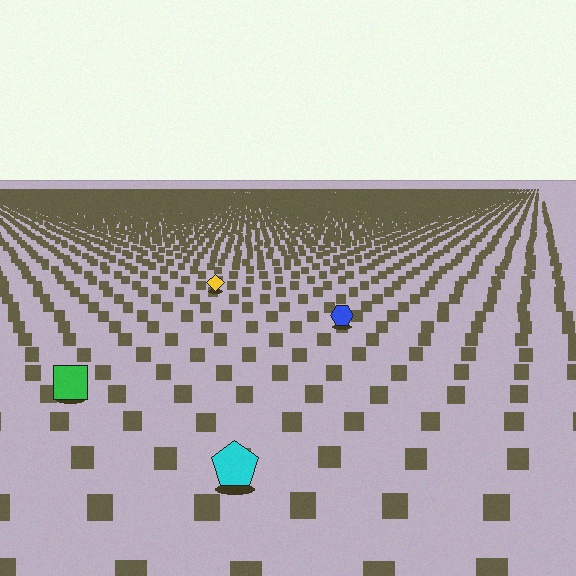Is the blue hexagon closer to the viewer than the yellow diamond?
Yes. The blue hexagon is closer — you can tell from the texture gradient: the ground texture is coarser near it.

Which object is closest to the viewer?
The cyan pentagon is closest. The texture marks near it are larger and more spread out.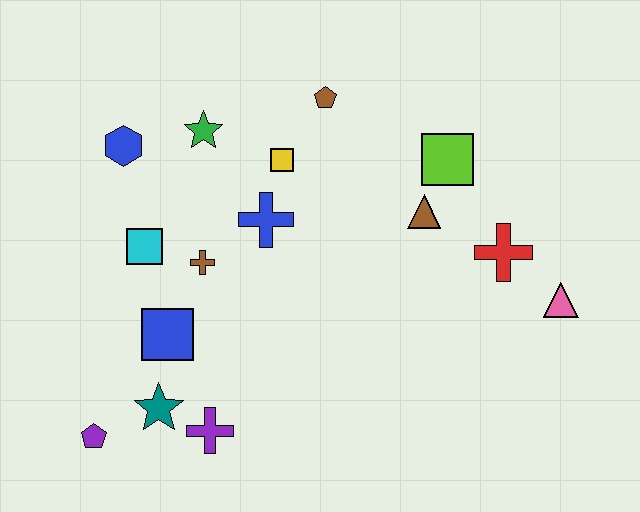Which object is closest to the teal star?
The purple cross is closest to the teal star.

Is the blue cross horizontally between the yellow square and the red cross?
No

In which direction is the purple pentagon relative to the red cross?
The purple pentagon is to the left of the red cross.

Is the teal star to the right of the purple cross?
No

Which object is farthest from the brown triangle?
The purple pentagon is farthest from the brown triangle.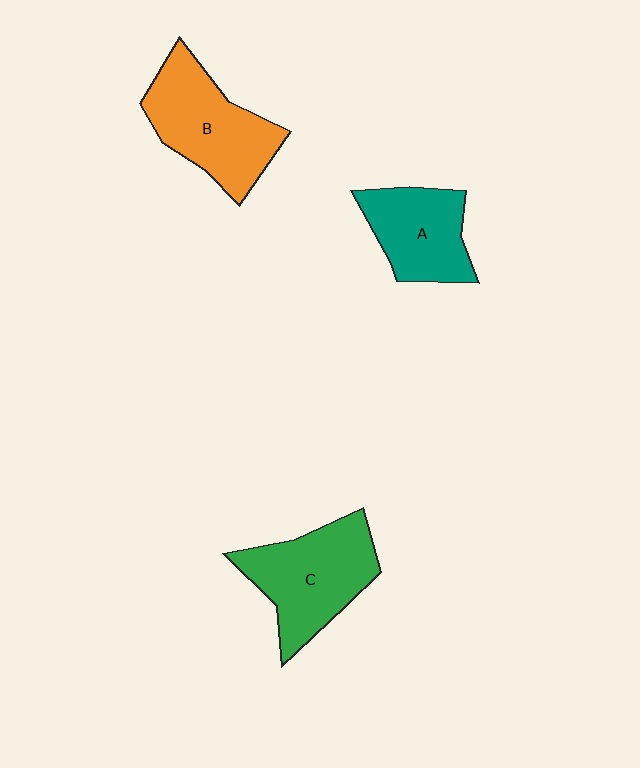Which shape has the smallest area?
Shape A (teal).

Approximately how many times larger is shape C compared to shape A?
Approximately 1.3 times.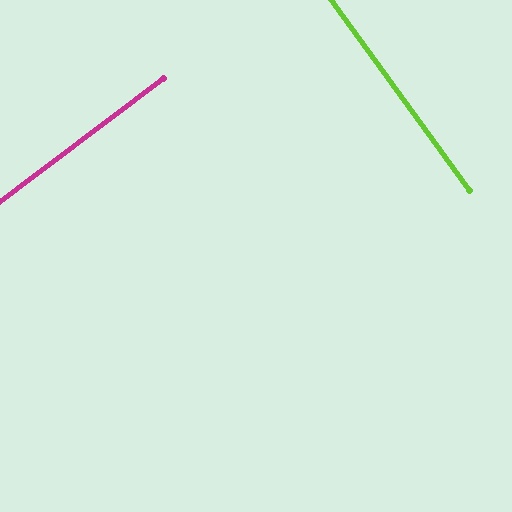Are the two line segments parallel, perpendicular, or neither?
Perpendicular — they meet at approximately 89°.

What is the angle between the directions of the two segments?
Approximately 89 degrees.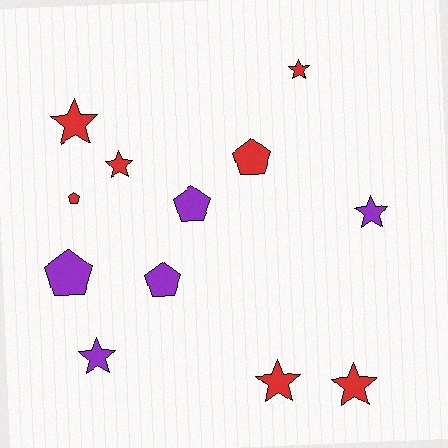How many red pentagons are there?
There are 2 red pentagons.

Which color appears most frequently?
Red, with 7 objects.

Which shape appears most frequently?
Star, with 7 objects.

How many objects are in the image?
There are 12 objects.